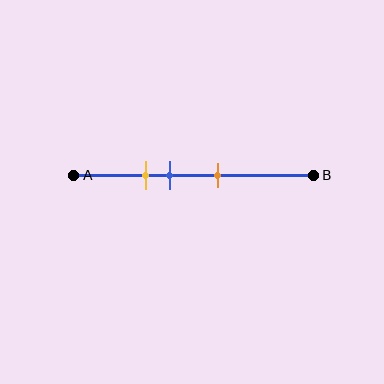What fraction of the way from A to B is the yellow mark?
The yellow mark is approximately 30% (0.3) of the way from A to B.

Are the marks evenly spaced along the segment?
Yes, the marks are approximately evenly spaced.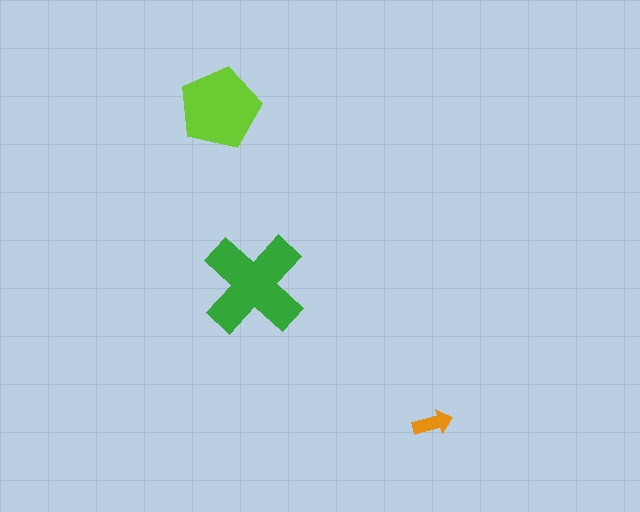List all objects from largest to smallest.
The green cross, the lime pentagon, the orange arrow.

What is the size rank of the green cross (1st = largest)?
1st.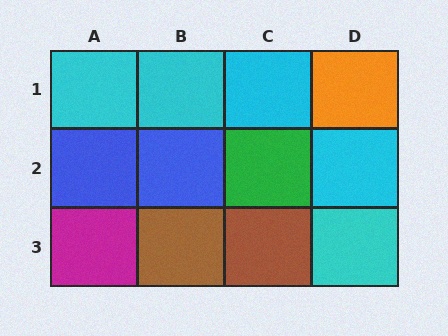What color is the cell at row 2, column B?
Blue.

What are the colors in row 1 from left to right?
Cyan, cyan, cyan, orange.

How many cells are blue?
2 cells are blue.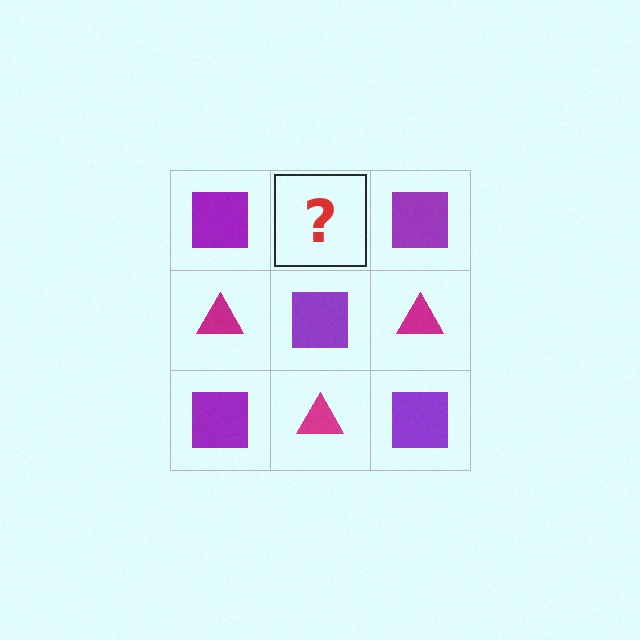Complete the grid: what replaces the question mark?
The question mark should be replaced with a magenta triangle.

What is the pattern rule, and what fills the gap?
The rule is that it alternates purple square and magenta triangle in a checkerboard pattern. The gap should be filled with a magenta triangle.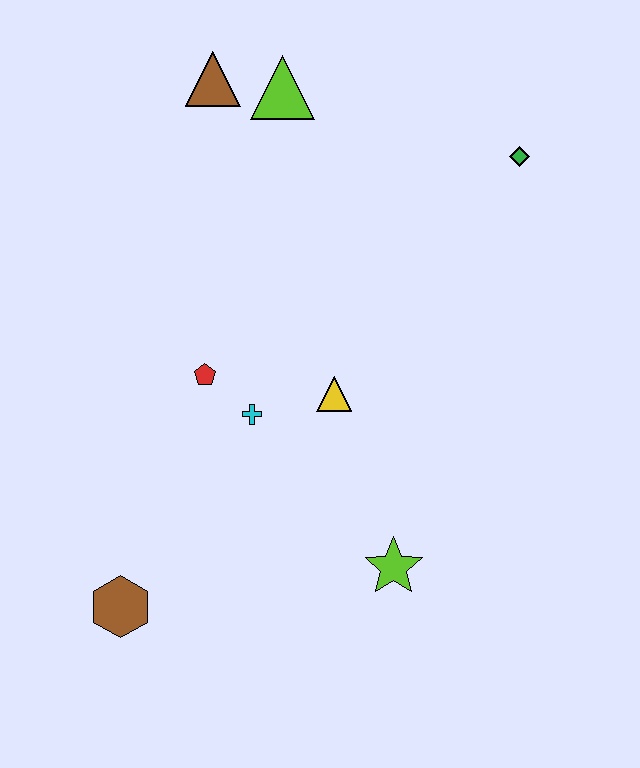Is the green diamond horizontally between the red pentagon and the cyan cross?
No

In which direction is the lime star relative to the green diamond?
The lime star is below the green diamond.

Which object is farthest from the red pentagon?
The green diamond is farthest from the red pentagon.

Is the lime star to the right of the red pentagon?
Yes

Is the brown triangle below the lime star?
No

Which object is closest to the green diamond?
The lime triangle is closest to the green diamond.